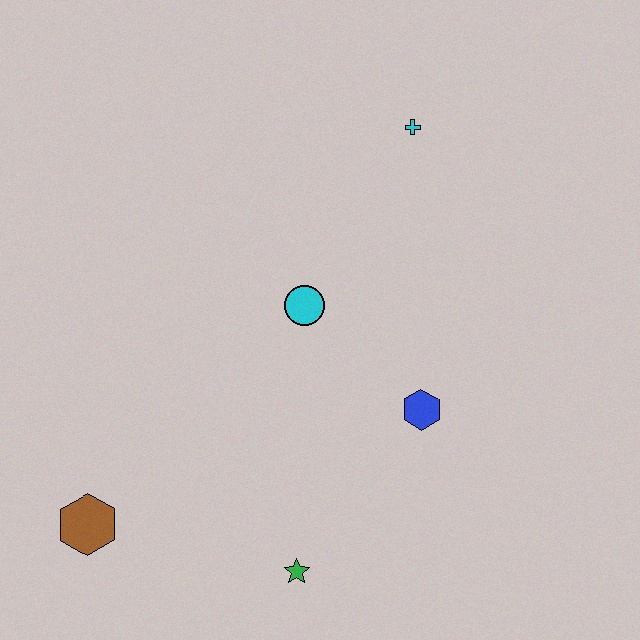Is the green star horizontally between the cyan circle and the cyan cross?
No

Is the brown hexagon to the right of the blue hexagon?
No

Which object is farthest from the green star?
The cyan cross is farthest from the green star.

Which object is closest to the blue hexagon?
The cyan circle is closest to the blue hexagon.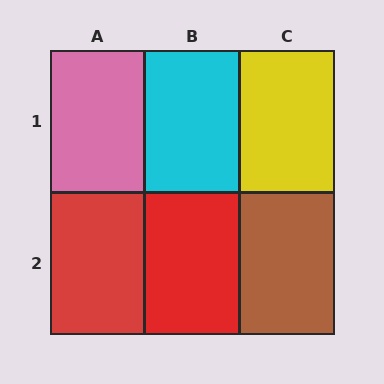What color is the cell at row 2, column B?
Red.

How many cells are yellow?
1 cell is yellow.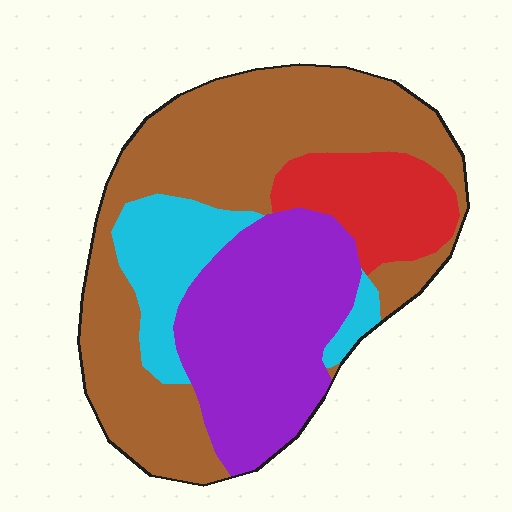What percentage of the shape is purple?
Purple takes up about one quarter (1/4) of the shape.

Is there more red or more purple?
Purple.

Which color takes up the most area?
Brown, at roughly 45%.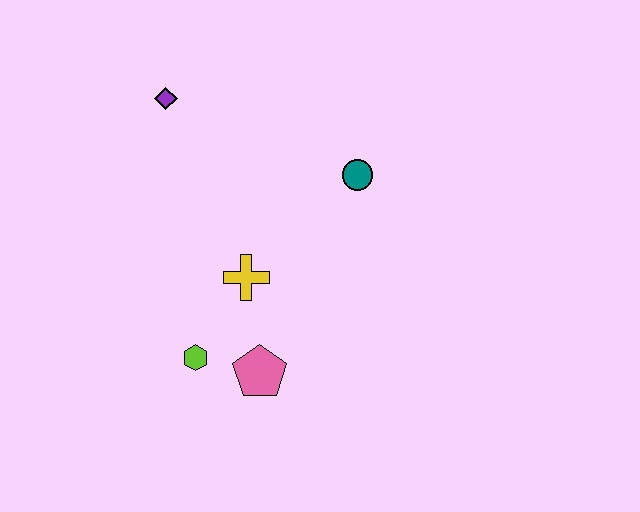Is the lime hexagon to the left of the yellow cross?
Yes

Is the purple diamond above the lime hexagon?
Yes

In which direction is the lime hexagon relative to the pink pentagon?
The lime hexagon is to the left of the pink pentagon.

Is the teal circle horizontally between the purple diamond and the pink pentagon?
No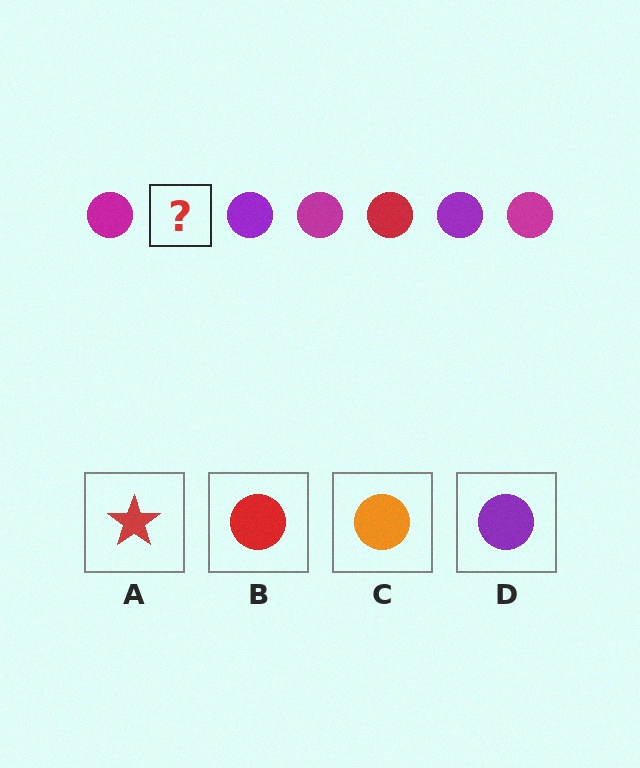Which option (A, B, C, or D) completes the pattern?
B.